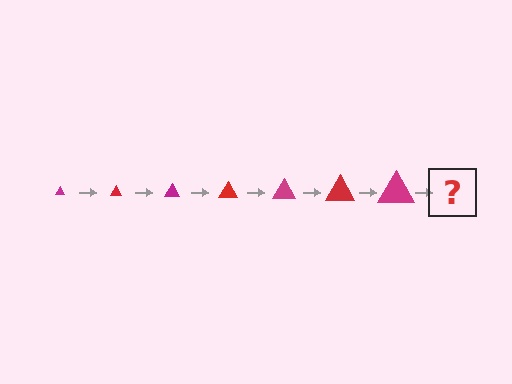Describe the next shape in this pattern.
It should be a red triangle, larger than the previous one.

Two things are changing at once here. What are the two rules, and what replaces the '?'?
The two rules are that the triangle grows larger each step and the color cycles through magenta and red. The '?' should be a red triangle, larger than the previous one.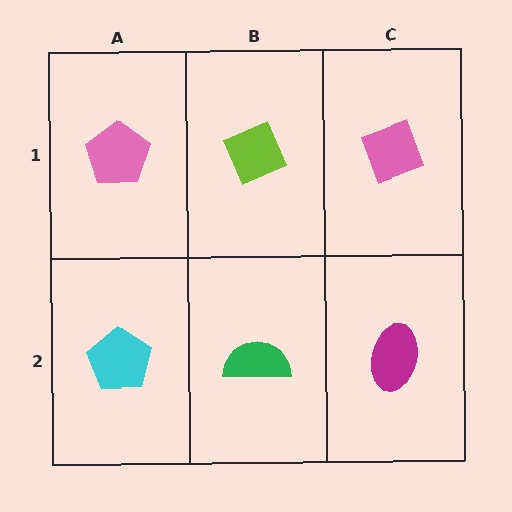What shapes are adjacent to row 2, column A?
A pink pentagon (row 1, column A), a green semicircle (row 2, column B).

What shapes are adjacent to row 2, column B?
A lime diamond (row 1, column B), a cyan pentagon (row 2, column A), a magenta ellipse (row 2, column C).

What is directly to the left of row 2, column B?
A cyan pentagon.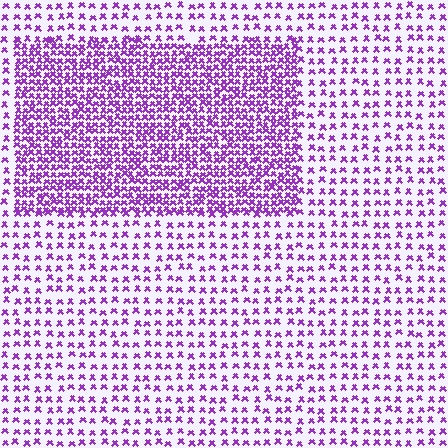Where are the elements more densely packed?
The elements are more densely packed inside the rectangle boundary.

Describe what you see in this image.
The image contains small purple elements arranged at two different densities. A rectangle-shaped region is visible where the elements are more densely packed than the surrounding area.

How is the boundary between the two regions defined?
The boundary is defined by a change in element density (approximately 2.4x ratio). All elements are the same color, size, and shape.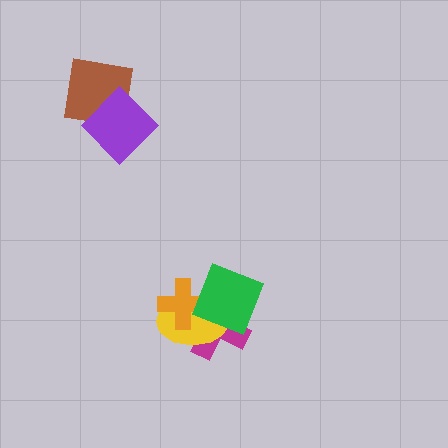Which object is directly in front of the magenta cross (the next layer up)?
The yellow ellipse is directly in front of the magenta cross.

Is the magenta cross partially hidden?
Yes, it is partially covered by another shape.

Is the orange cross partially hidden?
Yes, it is partially covered by another shape.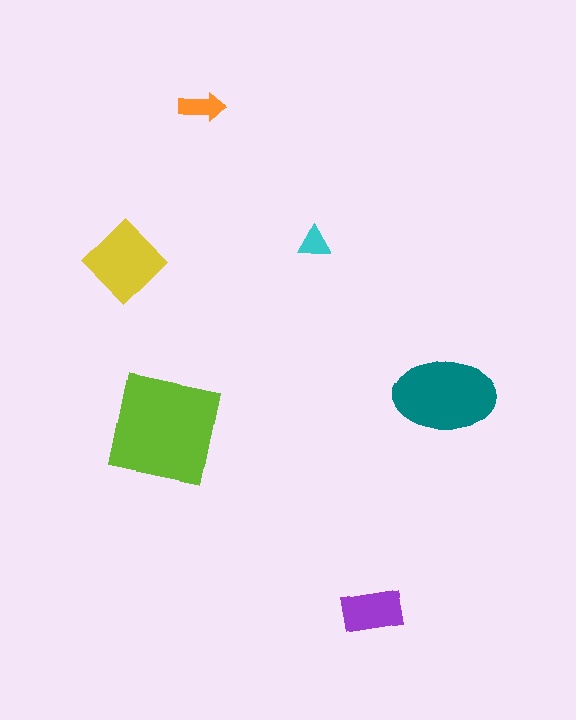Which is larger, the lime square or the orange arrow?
The lime square.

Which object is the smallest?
The cyan triangle.